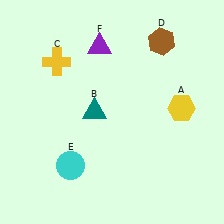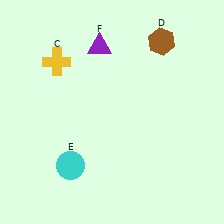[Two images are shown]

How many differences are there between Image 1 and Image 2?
There are 2 differences between the two images.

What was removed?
The teal triangle (B), the yellow hexagon (A) were removed in Image 2.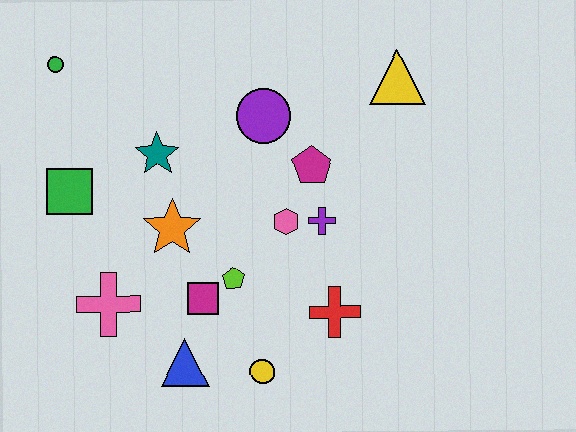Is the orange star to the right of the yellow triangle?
No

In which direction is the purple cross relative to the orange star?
The purple cross is to the right of the orange star.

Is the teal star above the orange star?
Yes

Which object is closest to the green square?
The teal star is closest to the green square.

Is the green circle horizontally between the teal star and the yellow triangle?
No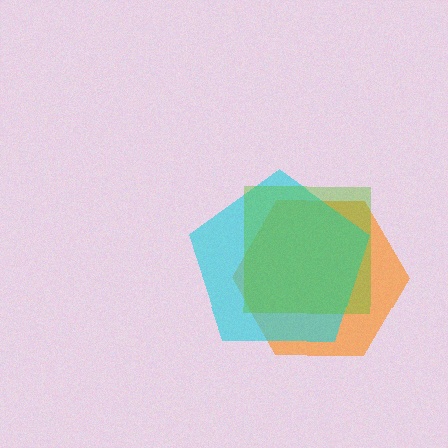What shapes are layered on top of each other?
The layered shapes are: an orange hexagon, a cyan pentagon, a lime square.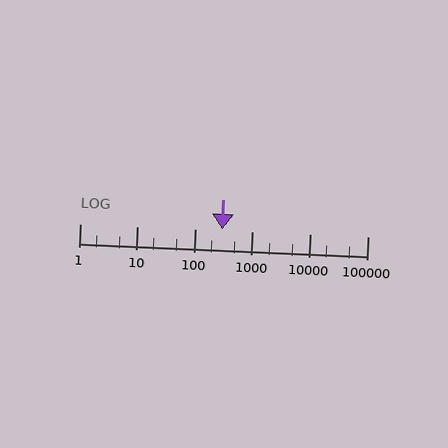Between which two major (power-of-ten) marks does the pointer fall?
The pointer is between 100 and 1000.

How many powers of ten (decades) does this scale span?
The scale spans 5 decades, from 1 to 100000.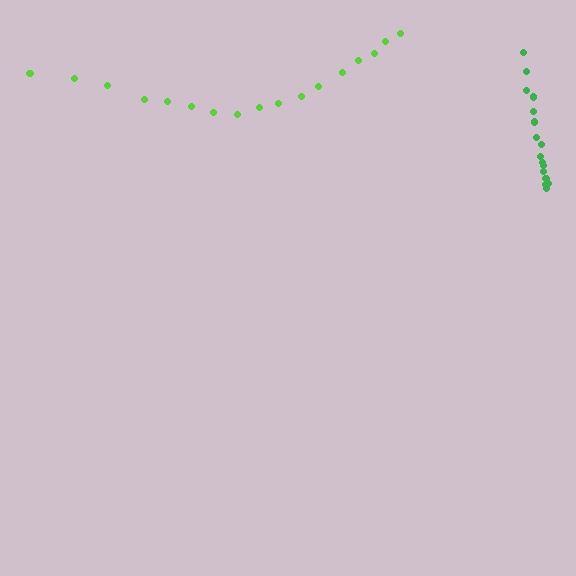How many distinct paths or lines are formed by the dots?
There are 2 distinct paths.